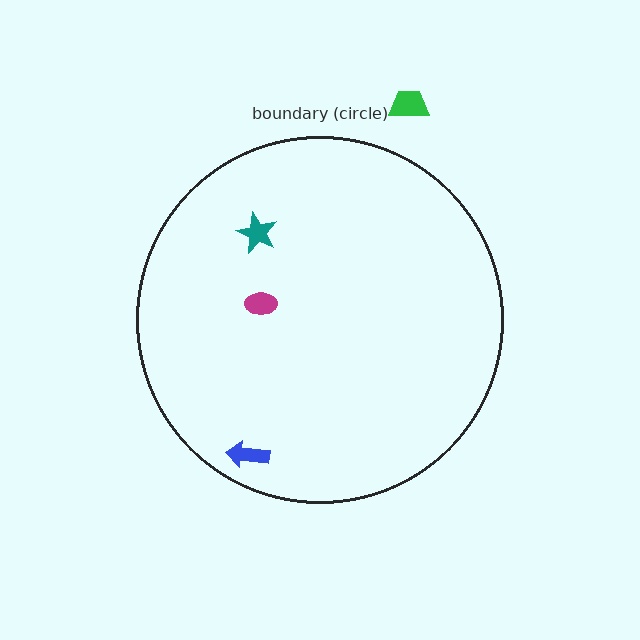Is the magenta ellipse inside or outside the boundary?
Inside.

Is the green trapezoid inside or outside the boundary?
Outside.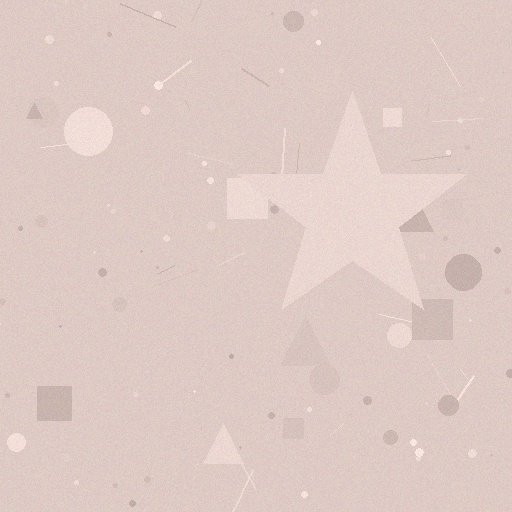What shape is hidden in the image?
A star is hidden in the image.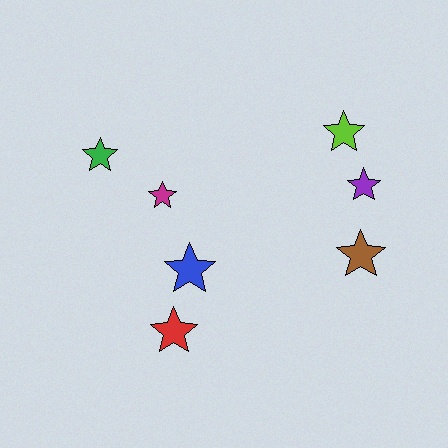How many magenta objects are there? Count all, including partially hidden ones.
There is 1 magenta object.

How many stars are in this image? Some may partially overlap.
There are 7 stars.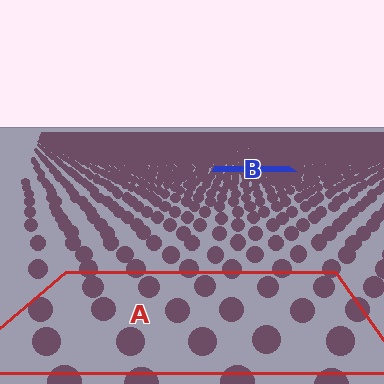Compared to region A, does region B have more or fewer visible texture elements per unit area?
Region B has more texture elements per unit area — they are packed more densely because it is farther away.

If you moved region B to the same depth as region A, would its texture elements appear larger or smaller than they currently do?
They would appear larger. At a closer depth, the same texture elements are projected at a bigger on-screen size.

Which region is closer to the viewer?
Region A is closer. The texture elements there are larger and more spread out.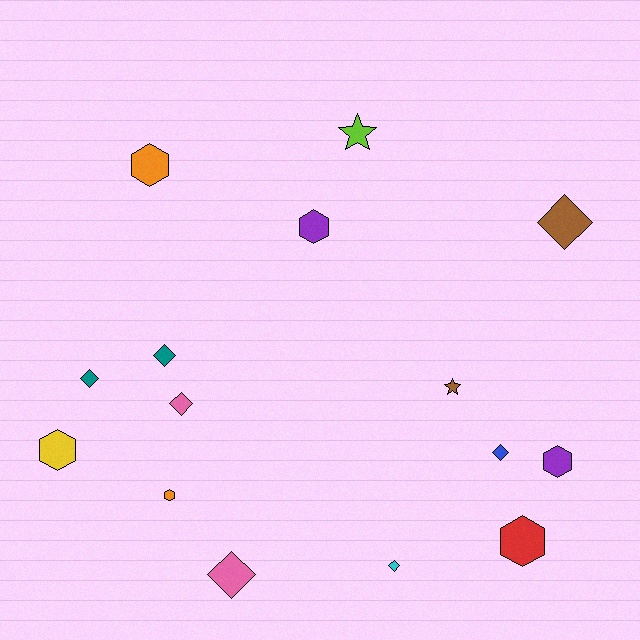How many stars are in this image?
There are 2 stars.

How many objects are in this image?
There are 15 objects.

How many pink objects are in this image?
There are 2 pink objects.